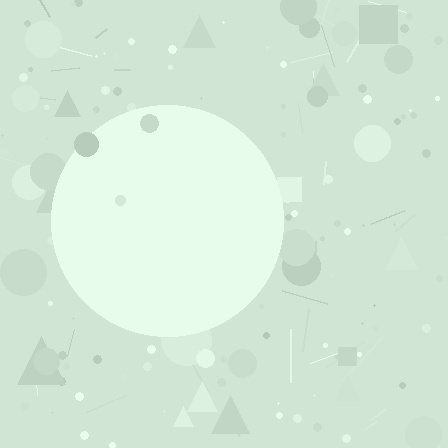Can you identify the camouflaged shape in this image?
The camouflaged shape is a circle.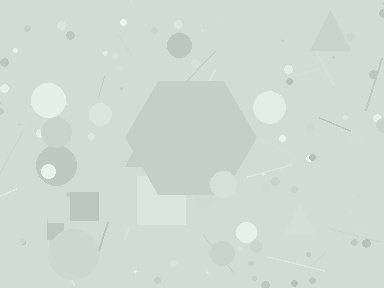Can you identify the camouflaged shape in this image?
The camouflaged shape is a hexagon.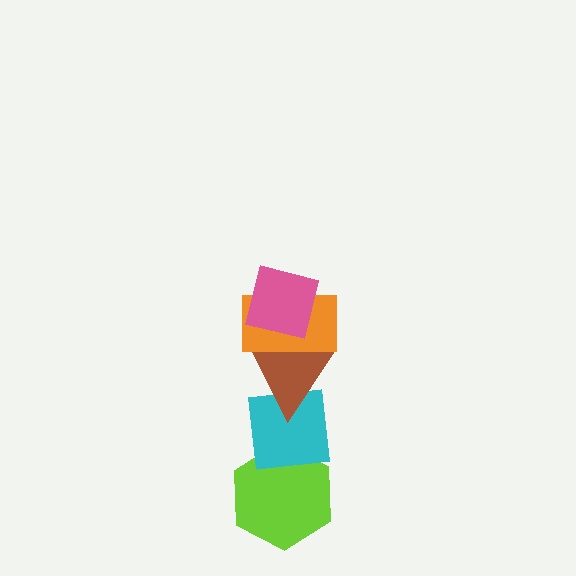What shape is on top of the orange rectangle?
The pink square is on top of the orange rectangle.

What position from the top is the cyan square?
The cyan square is 4th from the top.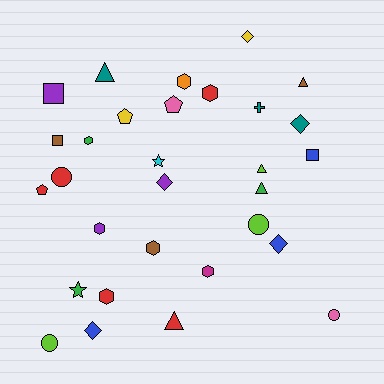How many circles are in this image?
There are 4 circles.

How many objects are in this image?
There are 30 objects.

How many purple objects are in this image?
There are 3 purple objects.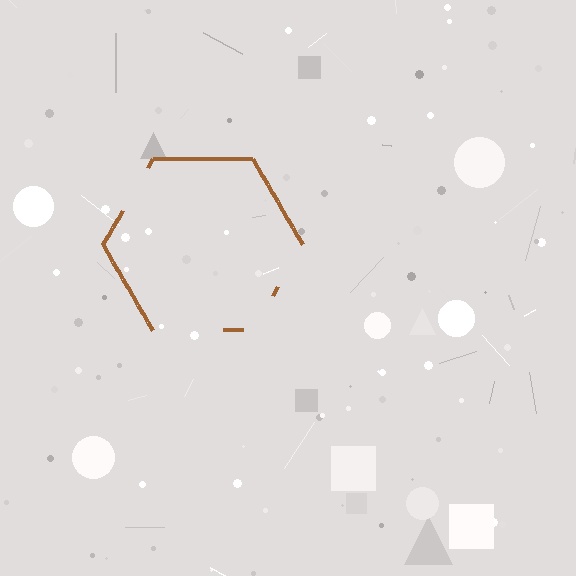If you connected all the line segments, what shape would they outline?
They would outline a hexagon.